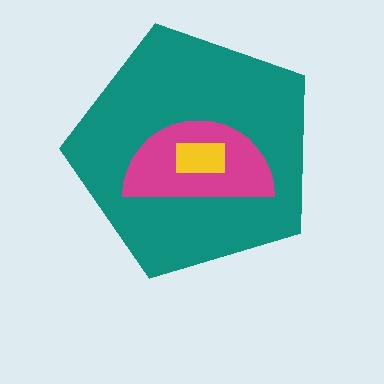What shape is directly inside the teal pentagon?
The magenta semicircle.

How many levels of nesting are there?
3.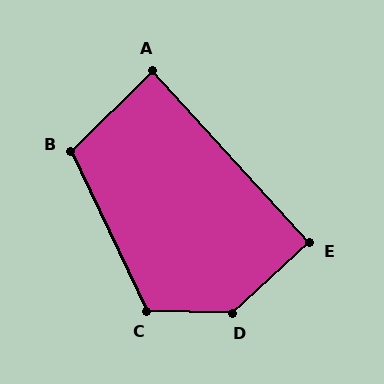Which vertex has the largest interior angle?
D, at approximately 136 degrees.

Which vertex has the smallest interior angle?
A, at approximately 88 degrees.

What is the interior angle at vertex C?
Approximately 117 degrees (obtuse).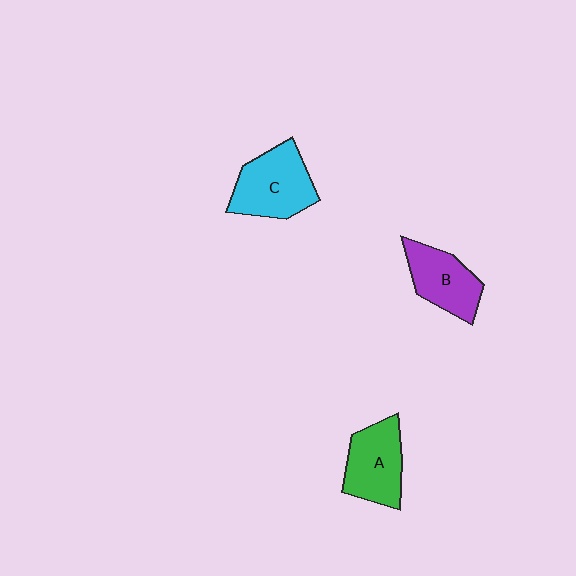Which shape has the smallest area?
Shape B (purple).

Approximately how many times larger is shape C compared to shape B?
Approximately 1.2 times.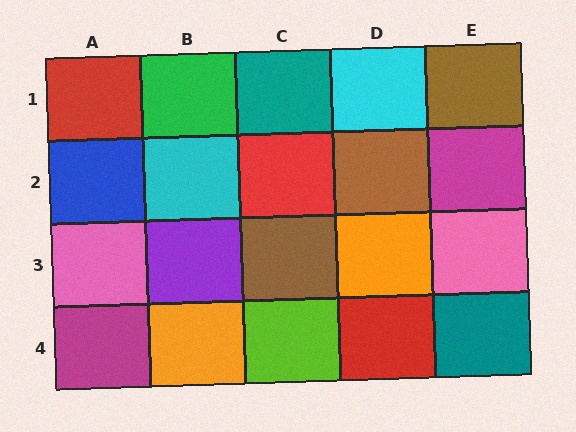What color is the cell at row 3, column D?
Orange.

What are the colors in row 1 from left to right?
Red, green, teal, cyan, brown.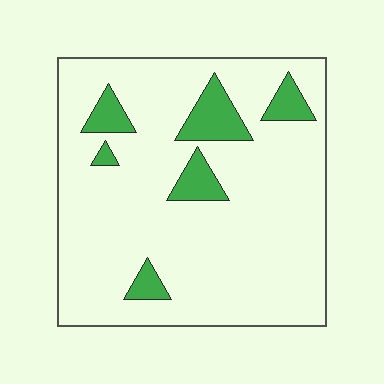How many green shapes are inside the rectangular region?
6.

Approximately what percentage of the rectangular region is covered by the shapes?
Approximately 10%.